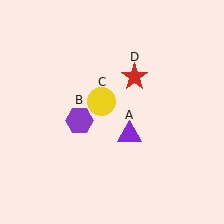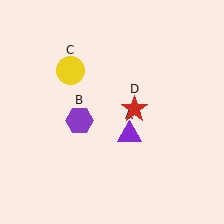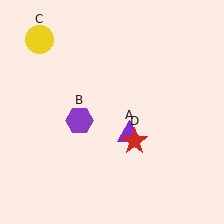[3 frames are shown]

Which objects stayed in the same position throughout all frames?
Purple triangle (object A) and purple hexagon (object B) remained stationary.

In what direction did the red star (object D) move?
The red star (object D) moved down.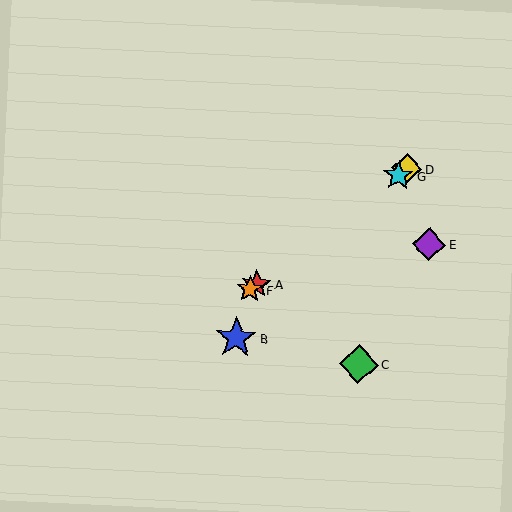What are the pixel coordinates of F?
Object F is at (250, 289).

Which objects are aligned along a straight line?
Objects A, D, F, G are aligned along a straight line.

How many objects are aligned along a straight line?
4 objects (A, D, F, G) are aligned along a straight line.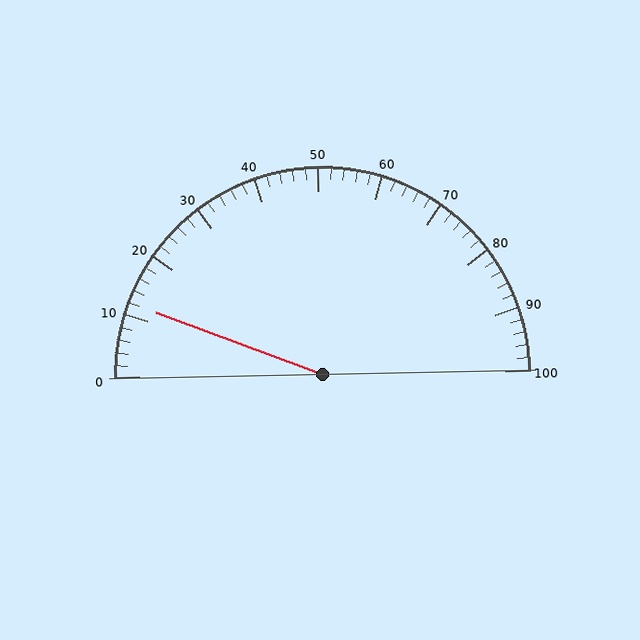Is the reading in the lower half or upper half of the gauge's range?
The reading is in the lower half of the range (0 to 100).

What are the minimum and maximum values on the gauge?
The gauge ranges from 0 to 100.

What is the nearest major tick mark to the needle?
The nearest major tick mark is 10.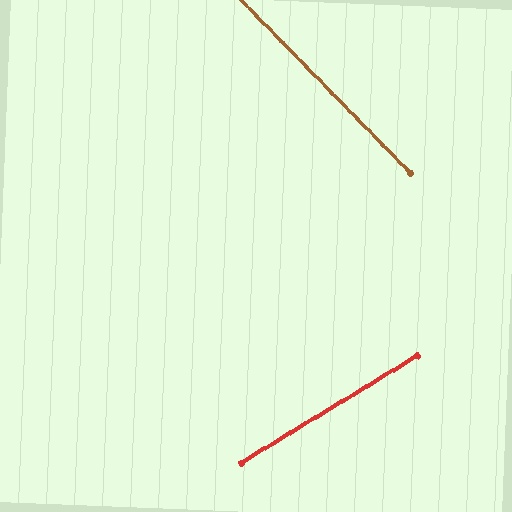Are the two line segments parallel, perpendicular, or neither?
Neither parallel nor perpendicular — they differ by about 77°.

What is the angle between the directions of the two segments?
Approximately 77 degrees.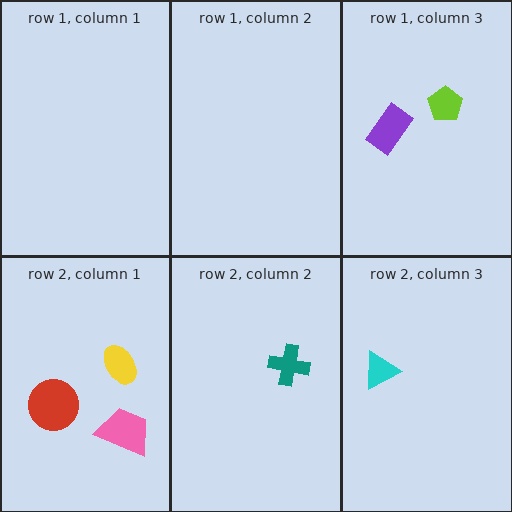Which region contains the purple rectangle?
The row 1, column 3 region.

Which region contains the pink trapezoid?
The row 2, column 1 region.